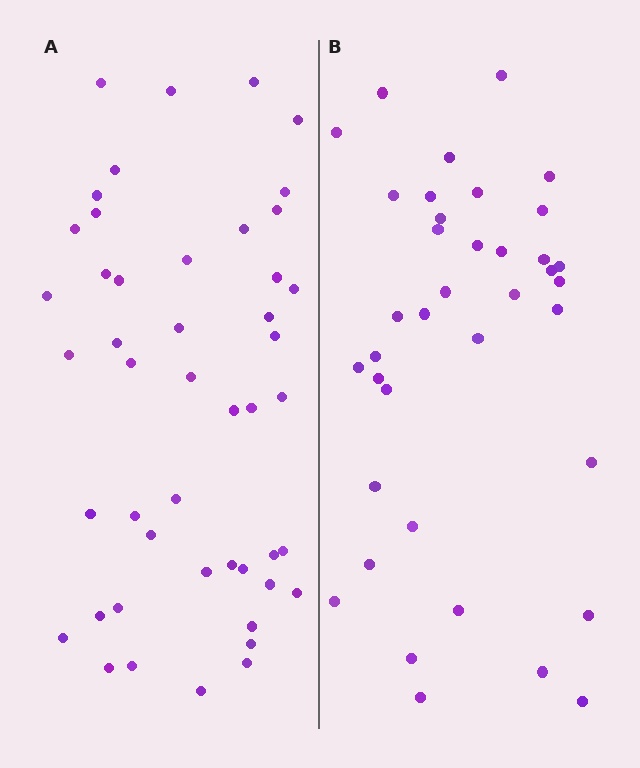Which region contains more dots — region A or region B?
Region A (the left region) has more dots.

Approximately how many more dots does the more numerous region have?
Region A has roughly 8 or so more dots than region B.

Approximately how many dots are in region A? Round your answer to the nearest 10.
About 50 dots. (The exact count is 47, which rounds to 50.)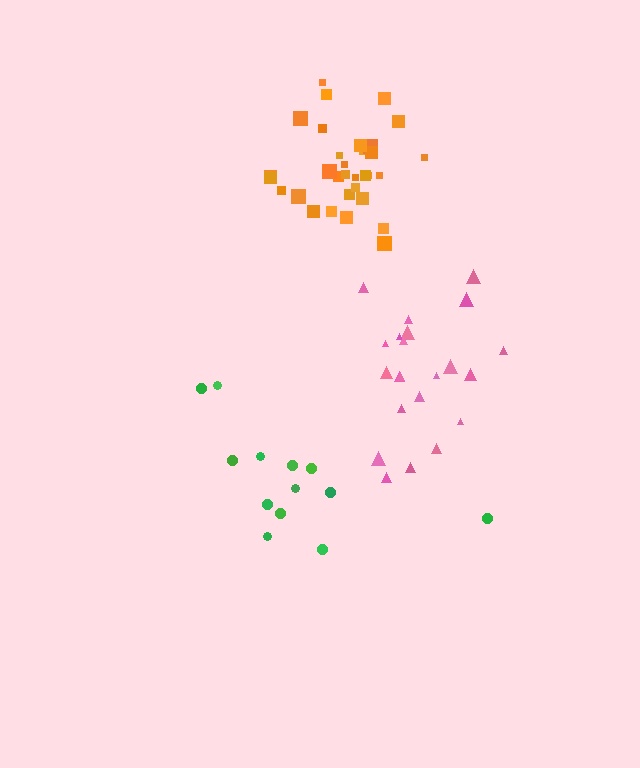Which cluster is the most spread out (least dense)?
Green.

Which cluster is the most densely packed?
Orange.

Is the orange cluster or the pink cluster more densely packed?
Orange.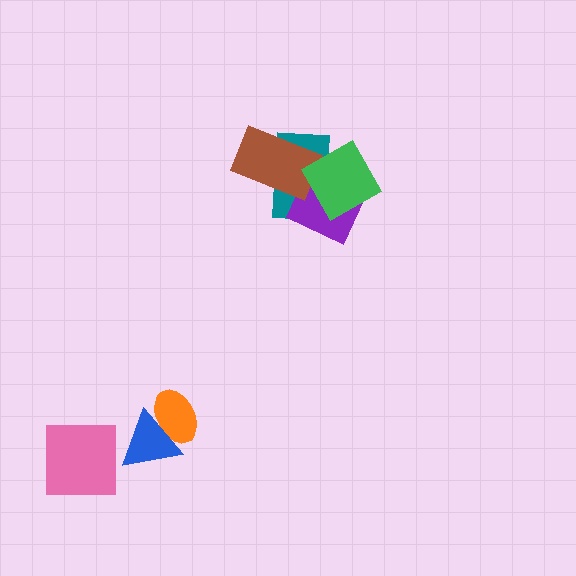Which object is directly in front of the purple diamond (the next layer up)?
The brown rectangle is directly in front of the purple diamond.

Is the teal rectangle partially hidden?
Yes, it is partially covered by another shape.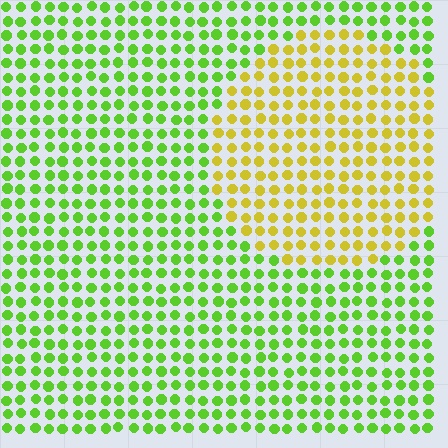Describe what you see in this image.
The image is filled with small lime elements in a uniform arrangement. A circle-shaped region is visible where the elements are tinted to a slightly different hue, forming a subtle color boundary.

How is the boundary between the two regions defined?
The boundary is defined purely by a slight shift in hue (about 47 degrees). Spacing, size, and orientation are identical on both sides.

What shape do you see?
I see a circle.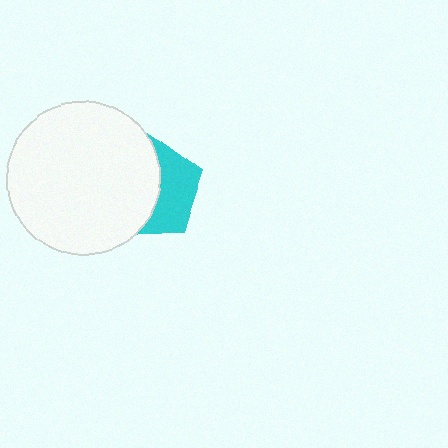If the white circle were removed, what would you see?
You would see the complete cyan pentagon.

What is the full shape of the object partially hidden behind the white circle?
The partially hidden object is a cyan pentagon.